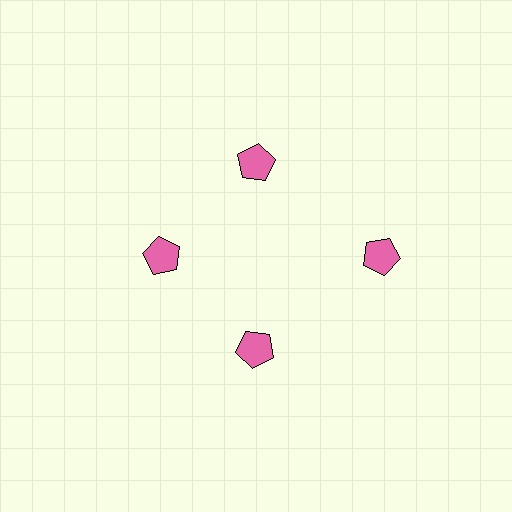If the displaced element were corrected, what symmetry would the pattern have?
It would have 4-fold rotational symmetry — the pattern would map onto itself every 90 degrees.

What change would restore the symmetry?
The symmetry would be restored by moving it inward, back onto the ring so that all 4 pentagons sit at equal angles and equal distance from the center.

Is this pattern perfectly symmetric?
No. The 4 pink pentagons are arranged in a ring, but one element near the 3 o'clock position is pushed outward from the center, breaking the 4-fold rotational symmetry.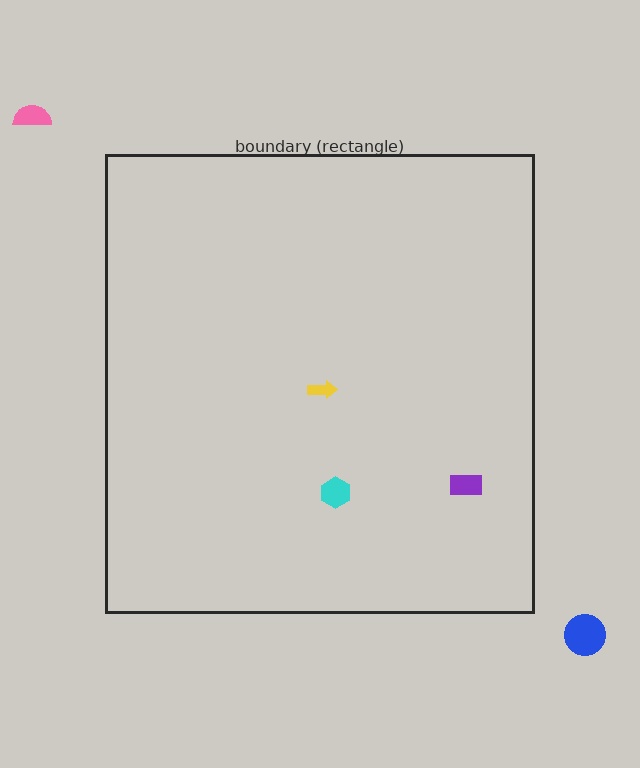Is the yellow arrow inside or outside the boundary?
Inside.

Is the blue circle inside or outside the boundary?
Outside.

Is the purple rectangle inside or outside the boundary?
Inside.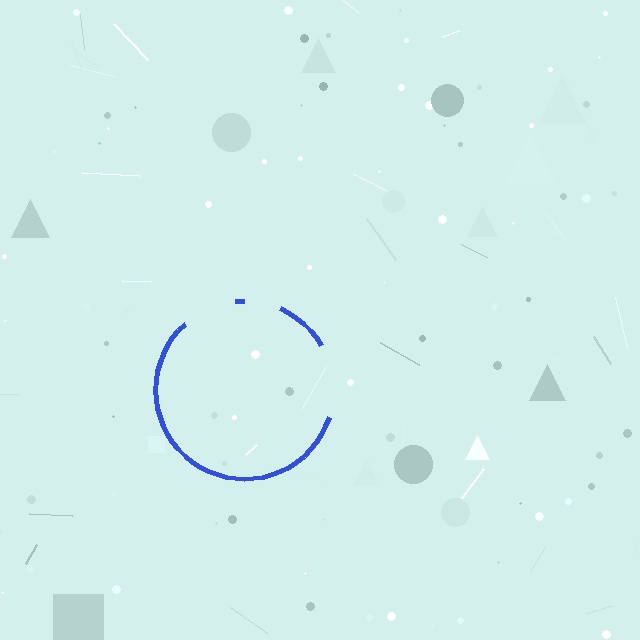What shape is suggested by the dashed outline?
The dashed outline suggests a circle.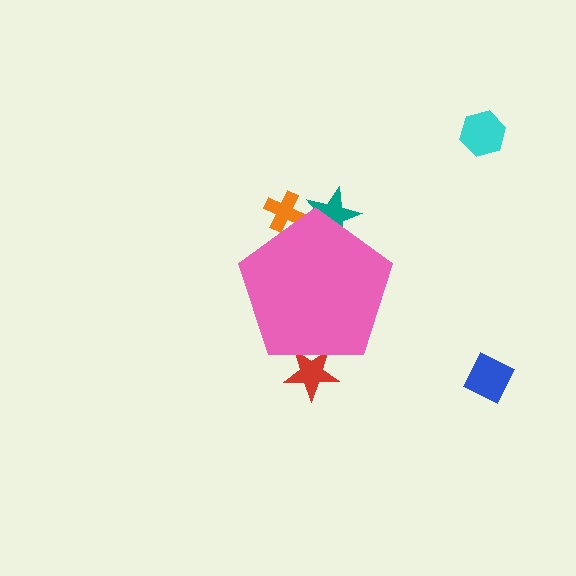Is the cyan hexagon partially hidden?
No, the cyan hexagon is fully visible.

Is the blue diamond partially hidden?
No, the blue diamond is fully visible.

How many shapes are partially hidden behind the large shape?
3 shapes are partially hidden.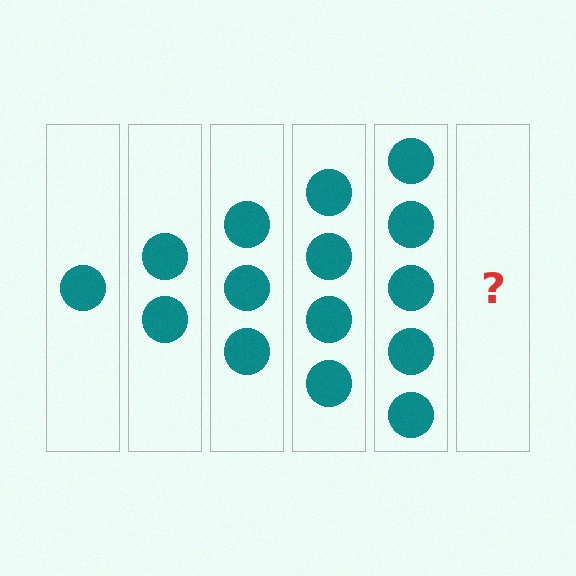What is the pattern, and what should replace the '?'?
The pattern is that each step adds one more circle. The '?' should be 6 circles.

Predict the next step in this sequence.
The next step is 6 circles.